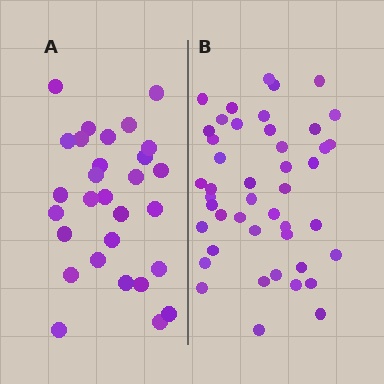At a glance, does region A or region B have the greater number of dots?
Region B (the right region) has more dots.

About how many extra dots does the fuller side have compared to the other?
Region B has approximately 15 more dots than region A.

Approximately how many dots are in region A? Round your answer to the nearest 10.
About 30 dots. (The exact count is 29, which rounds to 30.)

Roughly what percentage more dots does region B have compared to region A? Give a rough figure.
About 55% more.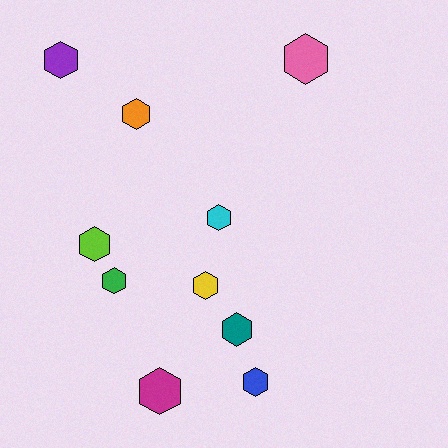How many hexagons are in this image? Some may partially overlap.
There are 10 hexagons.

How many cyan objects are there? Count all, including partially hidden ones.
There is 1 cyan object.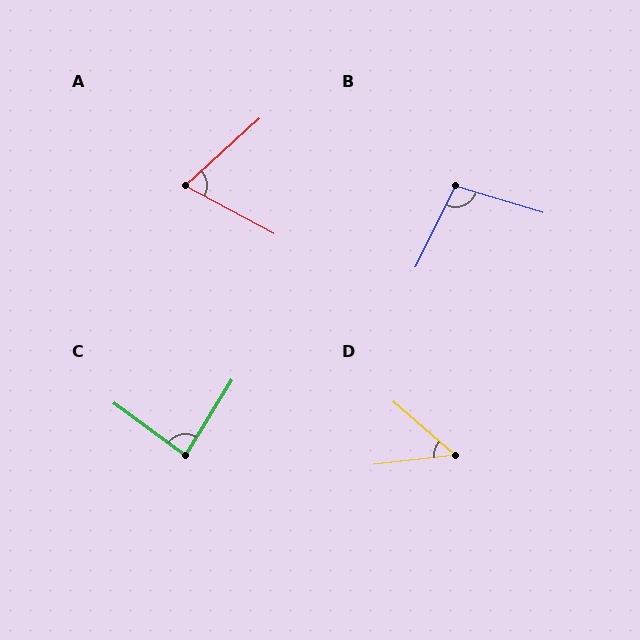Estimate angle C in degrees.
Approximately 86 degrees.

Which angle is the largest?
B, at approximately 100 degrees.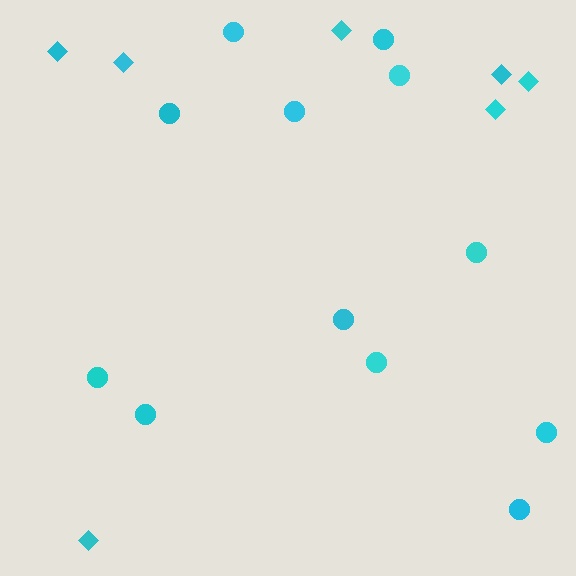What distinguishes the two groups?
There are 2 groups: one group of diamonds (7) and one group of circles (12).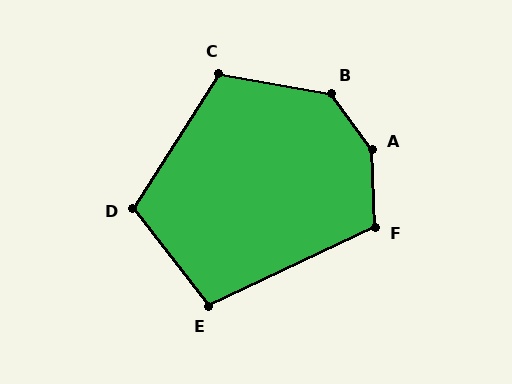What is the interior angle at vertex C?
Approximately 112 degrees (obtuse).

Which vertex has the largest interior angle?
A, at approximately 145 degrees.